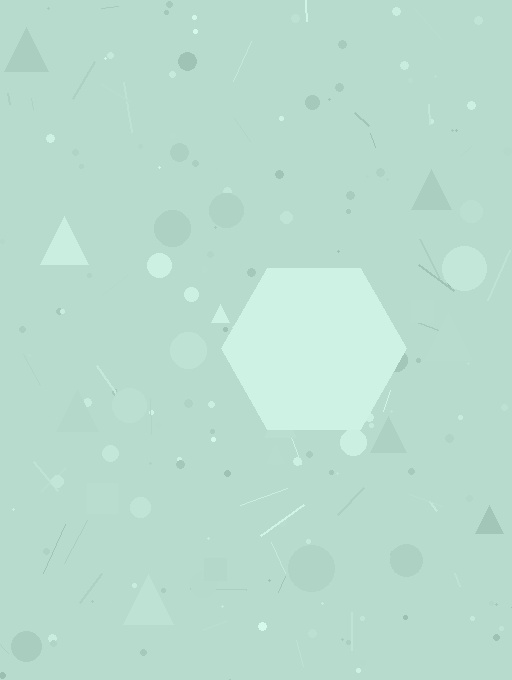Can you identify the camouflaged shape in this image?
The camouflaged shape is a hexagon.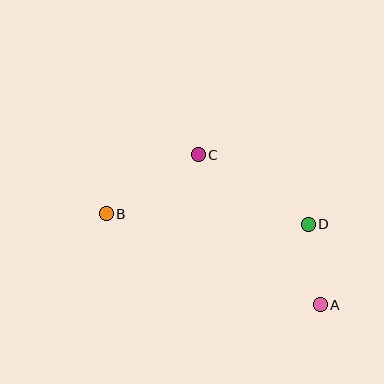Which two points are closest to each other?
Points A and D are closest to each other.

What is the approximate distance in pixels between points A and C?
The distance between A and C is approximately 193 pixels.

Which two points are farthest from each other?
Points A and B are farthest from each other.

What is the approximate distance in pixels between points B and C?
The distance between B and C is approximately 109 pixels.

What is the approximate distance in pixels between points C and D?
The distance between C and D is approximately 130 pixels.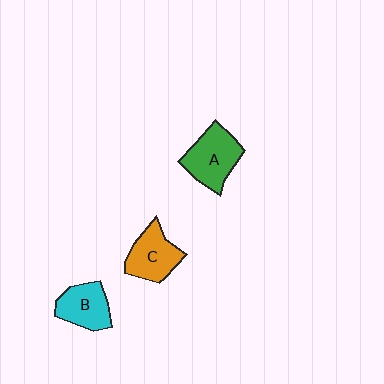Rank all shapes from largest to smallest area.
From largest to smallest: A (green), C (orange), B (cyan).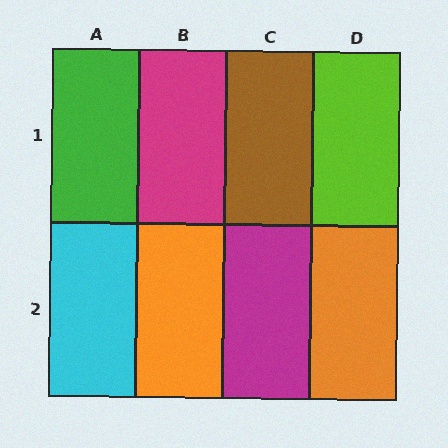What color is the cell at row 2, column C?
Magenta.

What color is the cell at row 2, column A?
Cyan.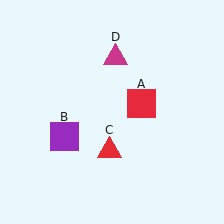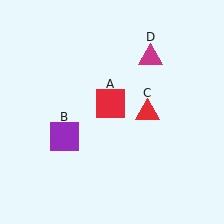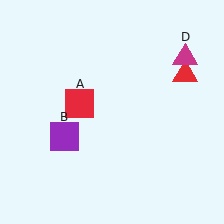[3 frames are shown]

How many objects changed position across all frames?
3 objects changed position: red square (object A), red triangle (object C), magenta triangle (object D).